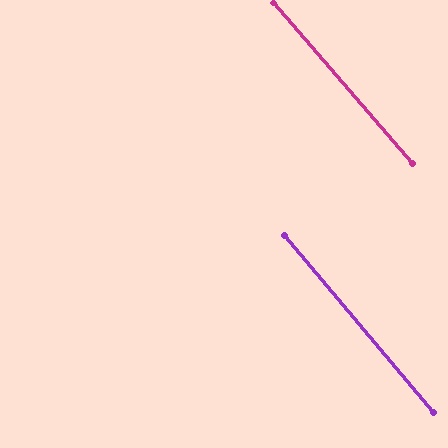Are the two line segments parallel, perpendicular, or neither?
Parallel — their directions differ by only 0.8°.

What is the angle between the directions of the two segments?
Approximately 1 degree.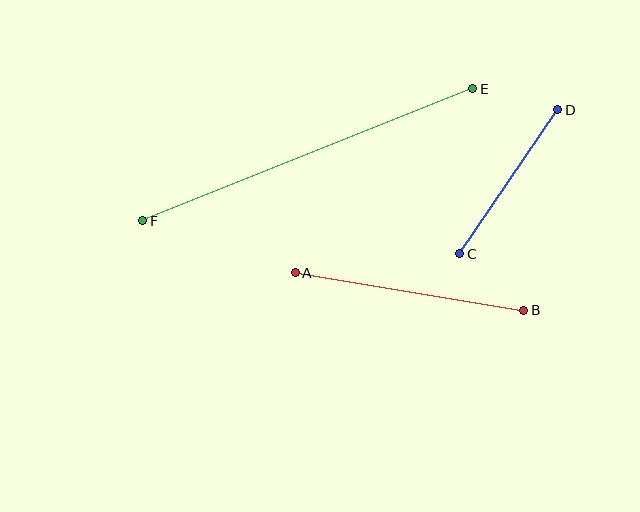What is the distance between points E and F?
The distance is approximately 356 pixels.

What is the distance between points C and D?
The distance is approximately 174 pixels.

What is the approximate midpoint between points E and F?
The midpoint is at approximately (308, 155) pixels.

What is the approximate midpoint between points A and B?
The midpoint is at approximately (409, 291) pixels.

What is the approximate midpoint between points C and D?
The midpoint is at approximately (509, 182) pixels.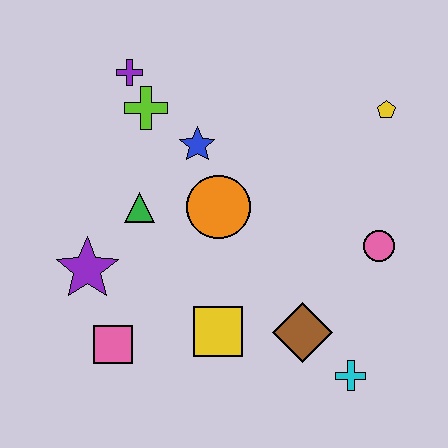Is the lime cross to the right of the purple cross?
Yes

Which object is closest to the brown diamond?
The cyan cross is closest to the brown diamond.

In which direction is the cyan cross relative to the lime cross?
The cyan cross is below the lime cross.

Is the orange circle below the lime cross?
Yes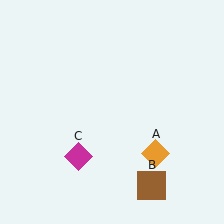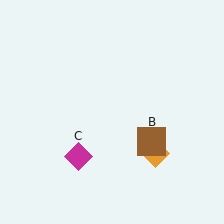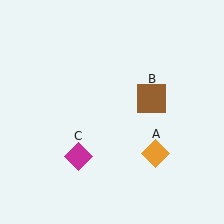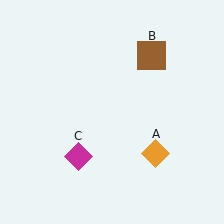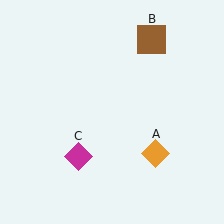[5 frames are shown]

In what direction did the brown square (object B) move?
The brown square (object B) moved up.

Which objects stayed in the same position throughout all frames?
Orange diamond (object A) and magenta diamond (object C) remained stationary.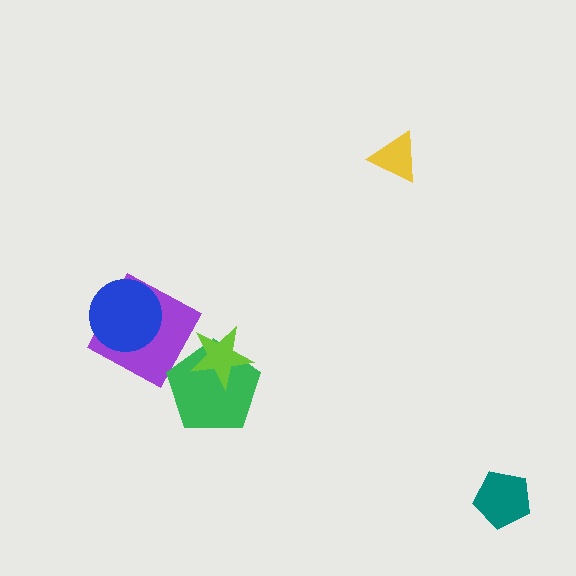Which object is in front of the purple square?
The blue circle is in front of the purple square.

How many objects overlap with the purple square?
1 object overlaps with the purple square.